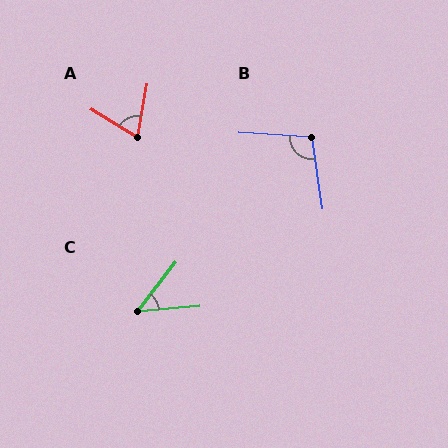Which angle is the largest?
B, at approximately 102 degrees.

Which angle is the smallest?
C, at approximately 47 degrees.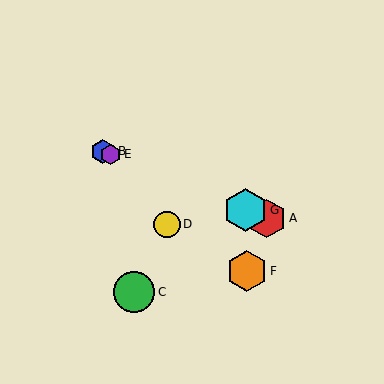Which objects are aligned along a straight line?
Objects A, B, E, G are aligned along a straight line.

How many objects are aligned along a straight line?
4 objects (A, B, E, G) are aligned along a straight line.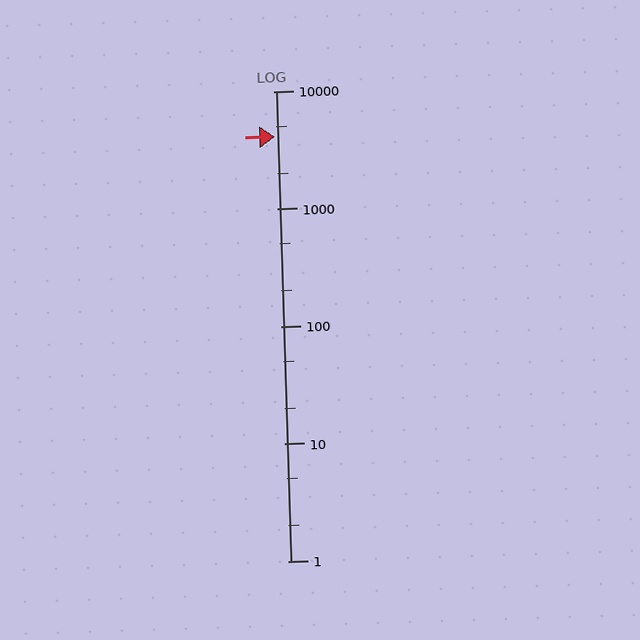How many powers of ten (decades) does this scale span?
The scale spans 4 decades, from 1 to 10000.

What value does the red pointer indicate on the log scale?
The pointer indicates approximately 4100.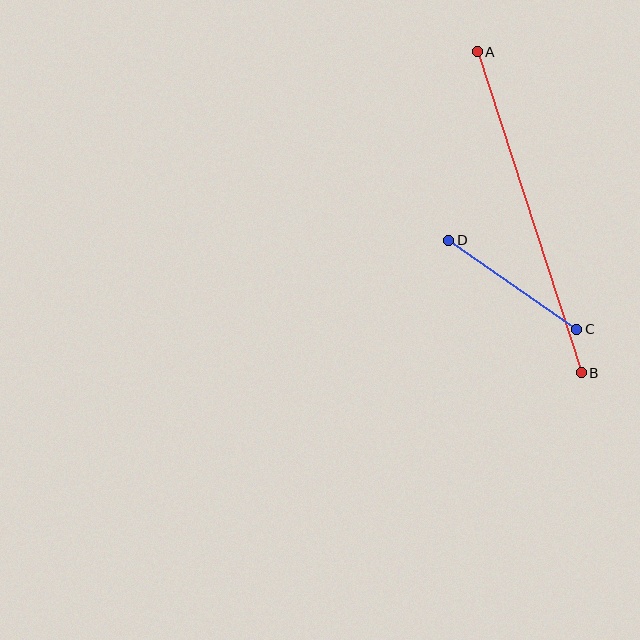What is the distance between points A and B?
The distance is approximately 338 pixels.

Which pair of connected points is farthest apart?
Points A and B are farthest apart.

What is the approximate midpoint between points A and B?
The midpoint is at approximately (529, 212) pixels.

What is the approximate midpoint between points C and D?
The midpoint is at approximately (513, 285) pixels.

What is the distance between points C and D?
The distance is approximately 156 pixels.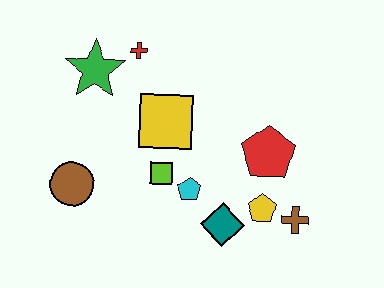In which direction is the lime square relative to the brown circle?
The lime square is to the right of the brown circle.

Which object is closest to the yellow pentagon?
The brown cross is closest to the yellow pentagon.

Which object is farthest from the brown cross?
The green star is farthest from the brown cross.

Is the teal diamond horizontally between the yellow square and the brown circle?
No